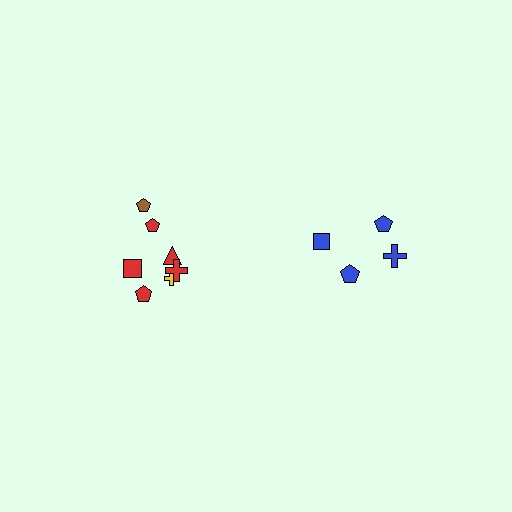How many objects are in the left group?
There are 7 objects.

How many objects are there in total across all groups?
There are 11 objects.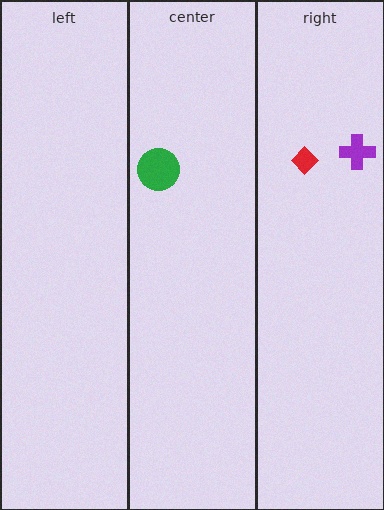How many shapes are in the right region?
2.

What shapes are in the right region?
The purple cross, the red diamond.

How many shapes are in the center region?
1.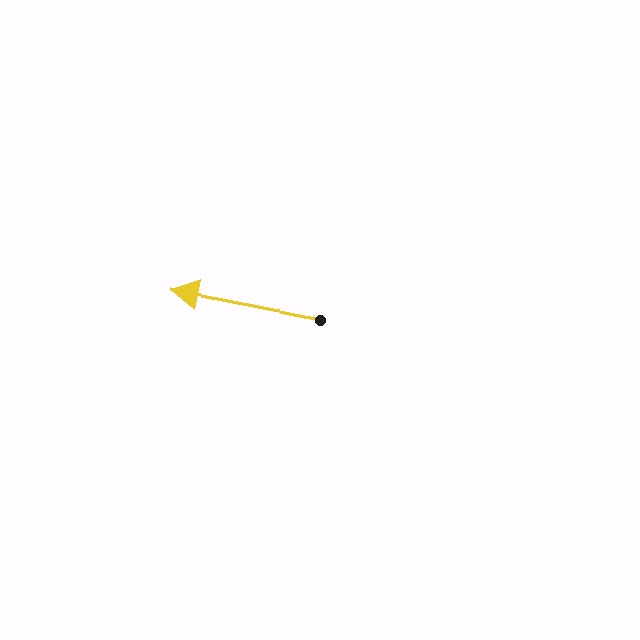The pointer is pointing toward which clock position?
Roughly 9 o'clock.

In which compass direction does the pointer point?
West.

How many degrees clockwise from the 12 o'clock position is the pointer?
Approximately 281 degrees.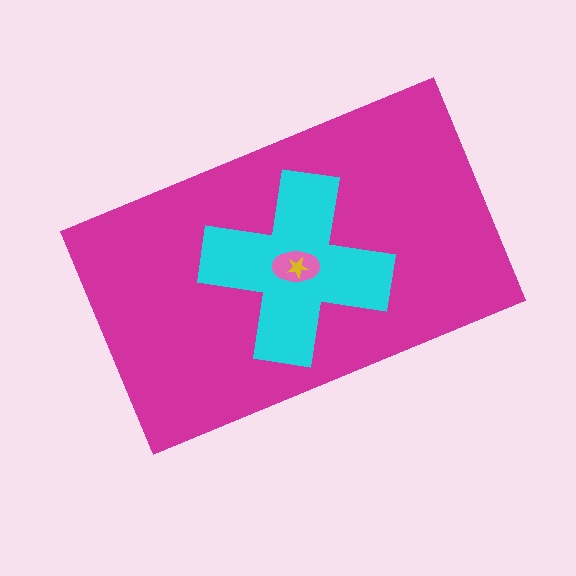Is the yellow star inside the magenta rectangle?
Yes.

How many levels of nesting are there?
4.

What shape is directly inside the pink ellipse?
The yellow star.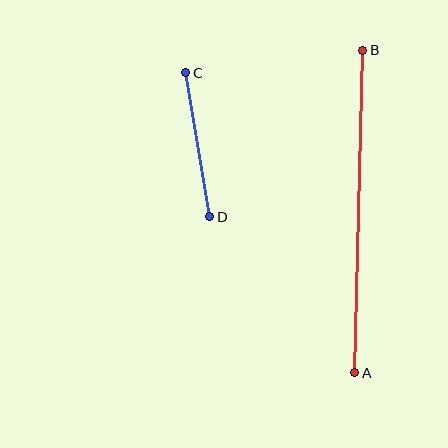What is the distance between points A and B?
The distance is approximately 323 pixels.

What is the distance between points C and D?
The distance is approximately 146 pixels.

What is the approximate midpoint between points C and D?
The midpoint is at approximately (198, 145) pixels.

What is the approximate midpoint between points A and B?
The midpoint is at approximately (359, 212) pixels.